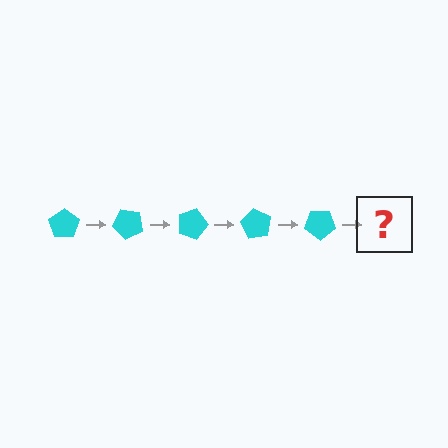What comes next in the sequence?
The next element should be a cyan pentagon rotated 225 degrees.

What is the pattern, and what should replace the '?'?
The pattern is that the pentagon rotates 45 degrees each step. The '?' should be a cyan pentagon rotated 225 degrees.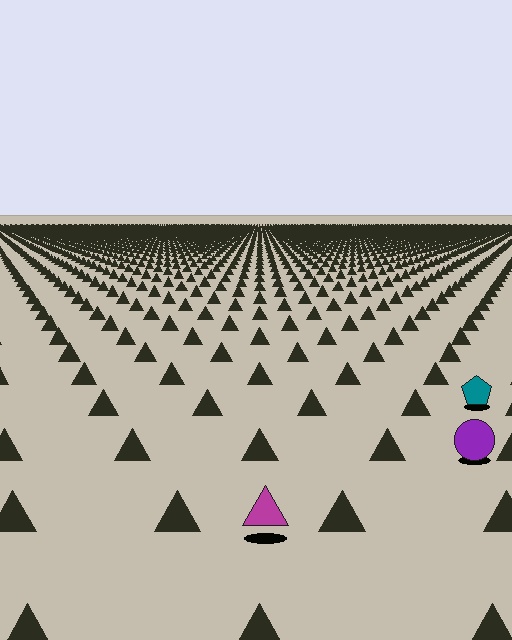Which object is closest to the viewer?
The magenta triangle is closest. The texture marks near it are larger and more spread out.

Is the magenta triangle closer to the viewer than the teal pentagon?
Yes. The magenta triangle is closer — you can tell from the texture gradient: the ground texture is coarser near it.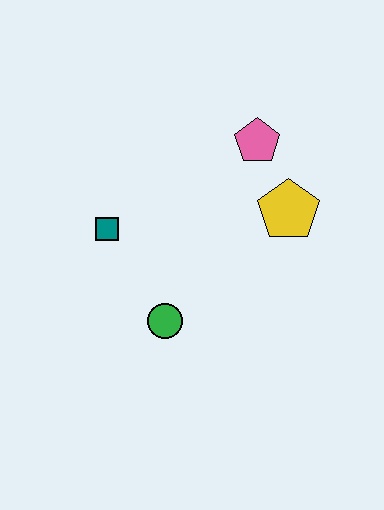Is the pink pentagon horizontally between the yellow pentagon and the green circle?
Yes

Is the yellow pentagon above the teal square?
Yes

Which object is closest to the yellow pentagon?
The pink pentagon is closest to the yellow pentagon.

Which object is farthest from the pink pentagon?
The green circle is farthest from the pink pentagon.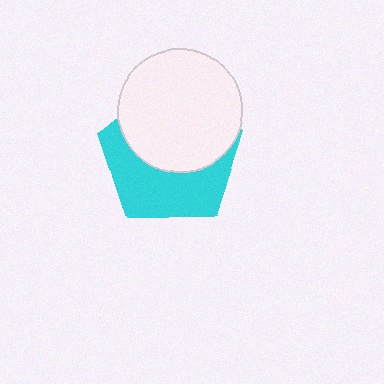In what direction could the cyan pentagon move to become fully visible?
The cyan pentagon could move down. That would shift it out from behind the white circle entirely.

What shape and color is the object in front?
The object in front is a white circle.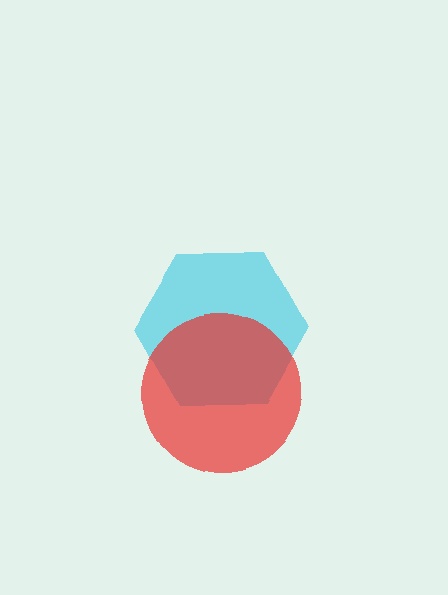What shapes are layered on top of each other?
The layered shapes are: a cyan hexagon, a red circle.